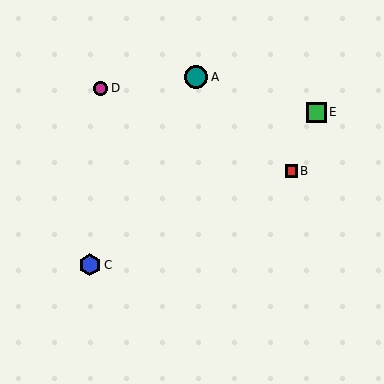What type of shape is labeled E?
Shape E is a green square.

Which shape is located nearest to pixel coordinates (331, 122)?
The green square (labeled E) at (316, 112) is nearest to that location.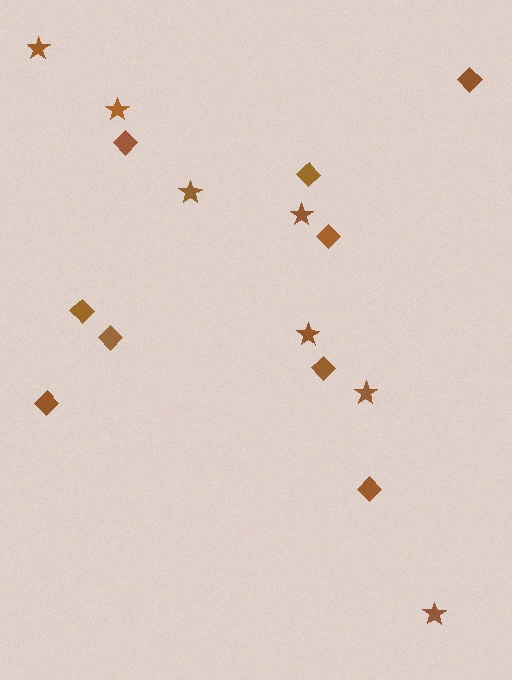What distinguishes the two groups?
There are 2 groups: one group of stars (7) and one group of diamonds (9).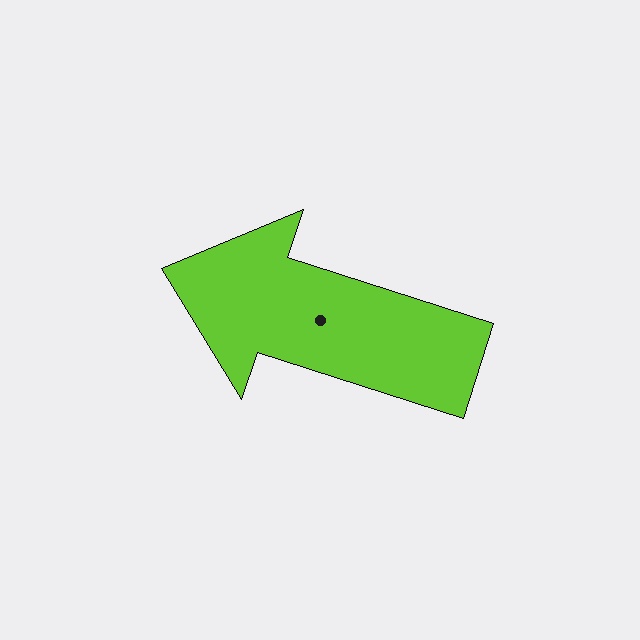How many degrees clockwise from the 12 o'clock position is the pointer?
Approximately 288 degrees.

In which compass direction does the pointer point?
West.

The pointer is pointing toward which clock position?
Roughly 10 o'clock.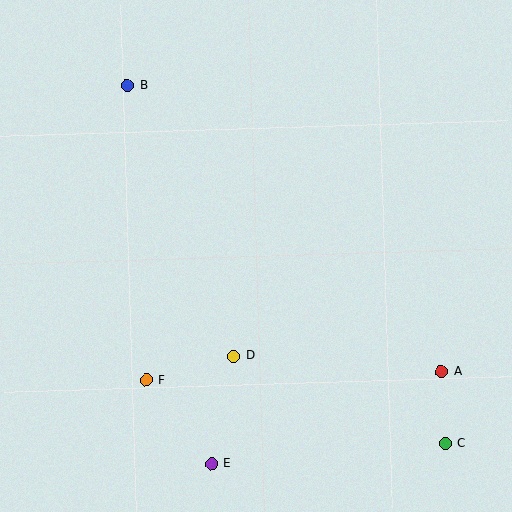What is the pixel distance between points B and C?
The distance between B and C is 479 pixels.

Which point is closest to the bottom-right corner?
Point C is closest to the bottom-right corner.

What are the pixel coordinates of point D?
Point D is at (234, 356).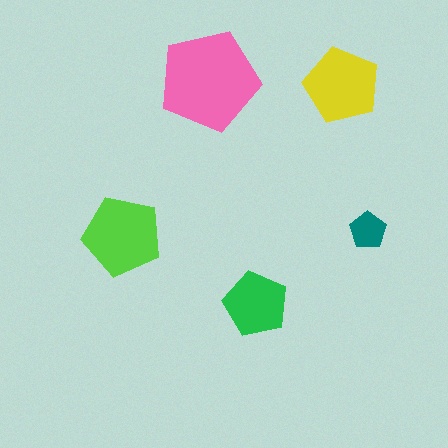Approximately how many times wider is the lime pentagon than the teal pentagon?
About 2 times wider.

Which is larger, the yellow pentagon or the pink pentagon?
The pink one.